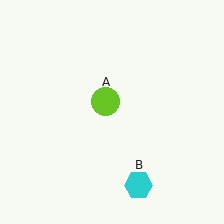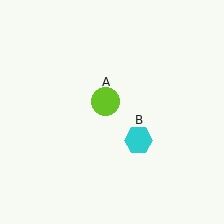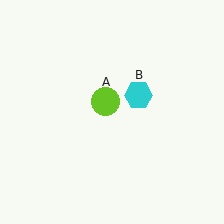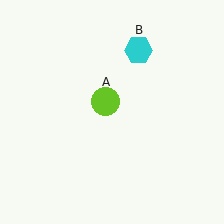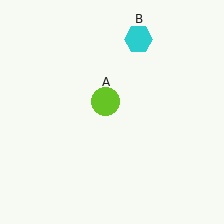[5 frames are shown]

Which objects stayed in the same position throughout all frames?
Lime circle (object A) remained stationary.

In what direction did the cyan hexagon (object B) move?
The cyan hexagon (object B) moved up.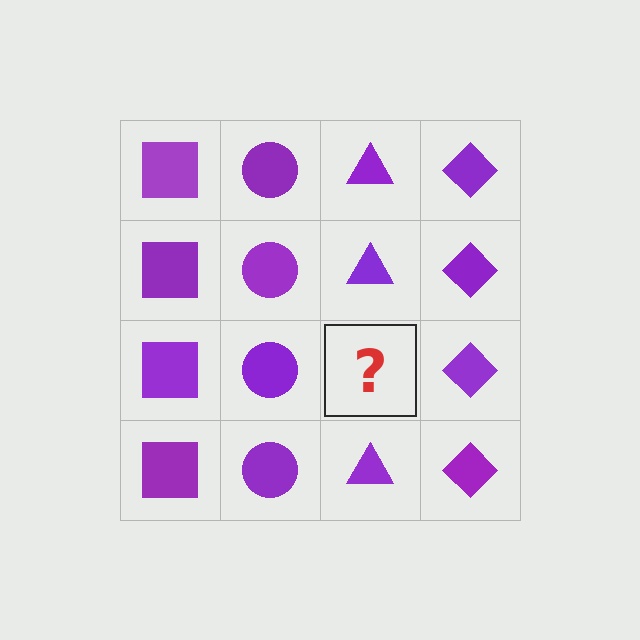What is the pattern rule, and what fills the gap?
The rule is that each column has a consistent shape. The gap should be filled with a purple triangle.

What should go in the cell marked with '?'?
The missing cell should contain a purple triangle.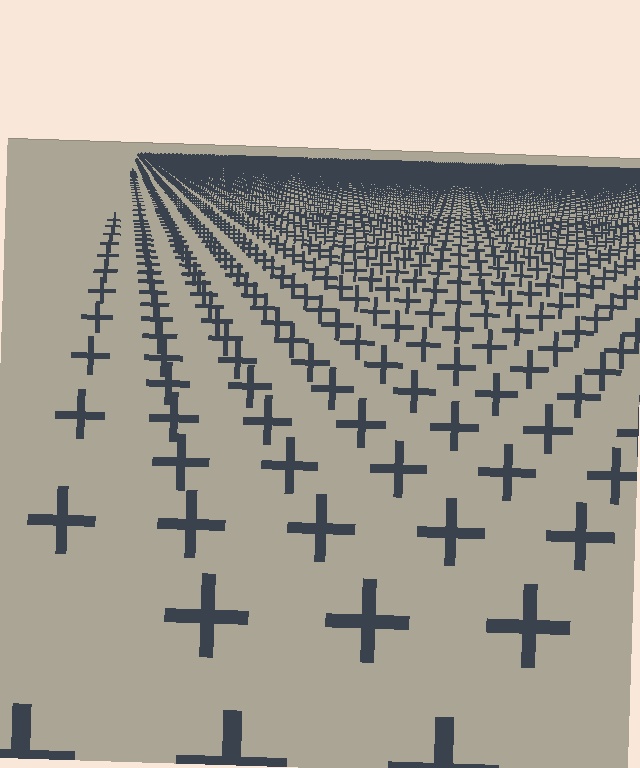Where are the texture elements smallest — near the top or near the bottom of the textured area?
Near the top.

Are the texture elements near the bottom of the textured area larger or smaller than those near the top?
Larger. Near the bottom, elements are closer to the viewer and appear at a bigger on-screen size.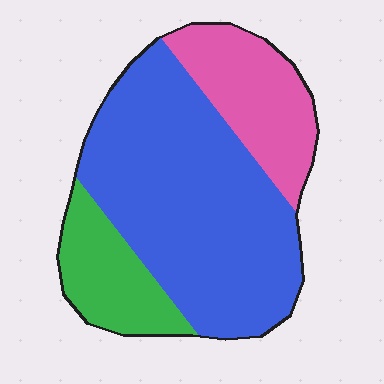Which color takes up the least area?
Green, at roughly 15%.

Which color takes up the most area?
Blue, at roughly 60%.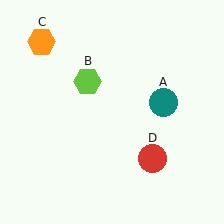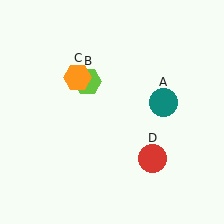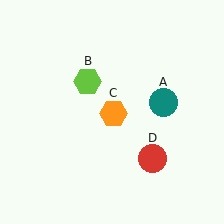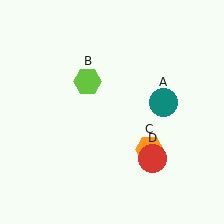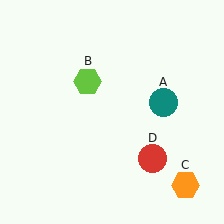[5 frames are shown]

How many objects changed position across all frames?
1 object changed position: orange hexagon (object C).